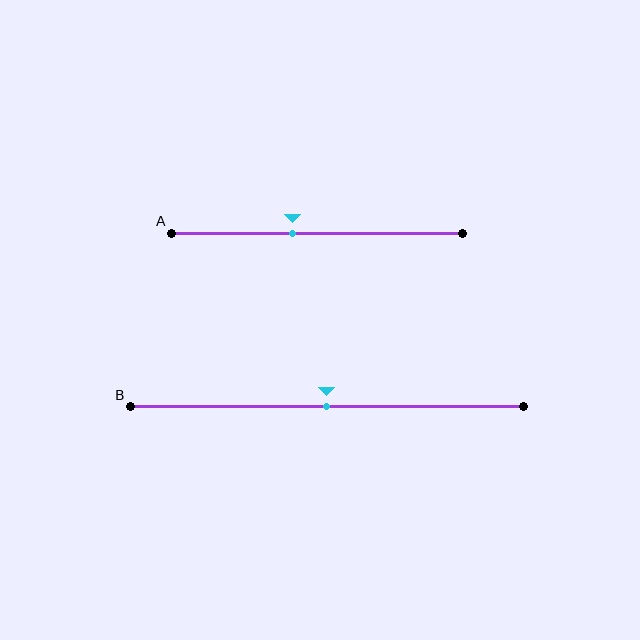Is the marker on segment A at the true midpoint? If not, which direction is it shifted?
No, the marker on segment A is shifted to the left by about 8% of the segment length.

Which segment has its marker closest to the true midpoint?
Segment B has its marker closest to the true midpoint.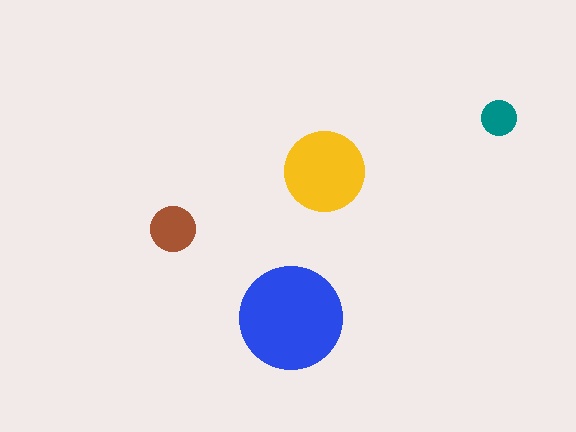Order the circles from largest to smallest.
the blue one, the yellow one, the brown one, the teal one.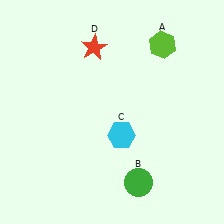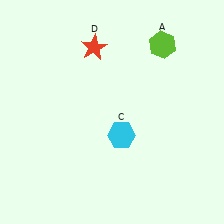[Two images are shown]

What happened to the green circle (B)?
The green circle (B) was removed in Image 2. It was in the bottom-right area of Image 1.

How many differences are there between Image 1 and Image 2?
There is 1 difference between the two images.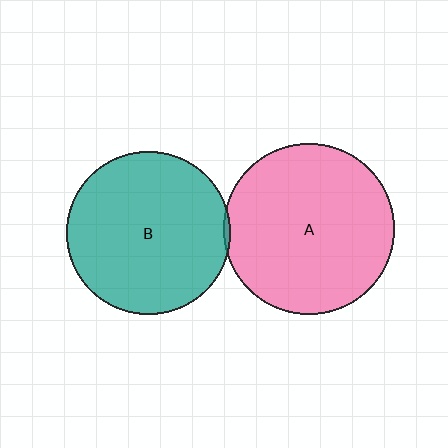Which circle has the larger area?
Circle A (pink).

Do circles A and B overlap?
Yes.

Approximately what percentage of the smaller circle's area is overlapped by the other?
Approximately 5%.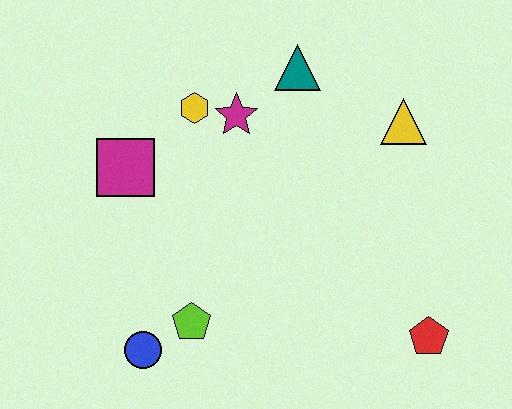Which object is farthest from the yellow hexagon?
The red pentagon is farthest from the yellow hexagon.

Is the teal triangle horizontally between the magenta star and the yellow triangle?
Yes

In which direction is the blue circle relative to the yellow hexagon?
The blue circle is below the yellow hexagon.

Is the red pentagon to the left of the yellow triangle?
No